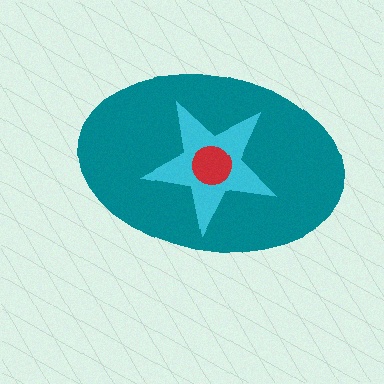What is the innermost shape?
The red circle.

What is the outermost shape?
The teal ellipse.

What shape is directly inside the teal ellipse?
The cyan star.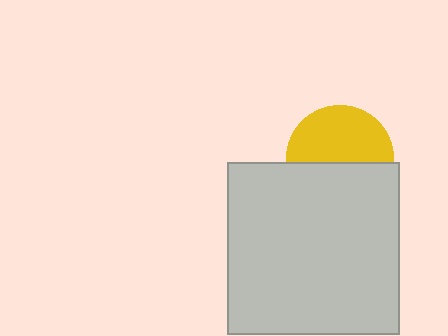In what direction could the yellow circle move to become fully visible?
The yellow circle could move up. That would shift it out from behind the light gray square entirely.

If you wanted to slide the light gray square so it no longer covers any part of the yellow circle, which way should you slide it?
Slide it down — that is the most direct way to separate the two shapes.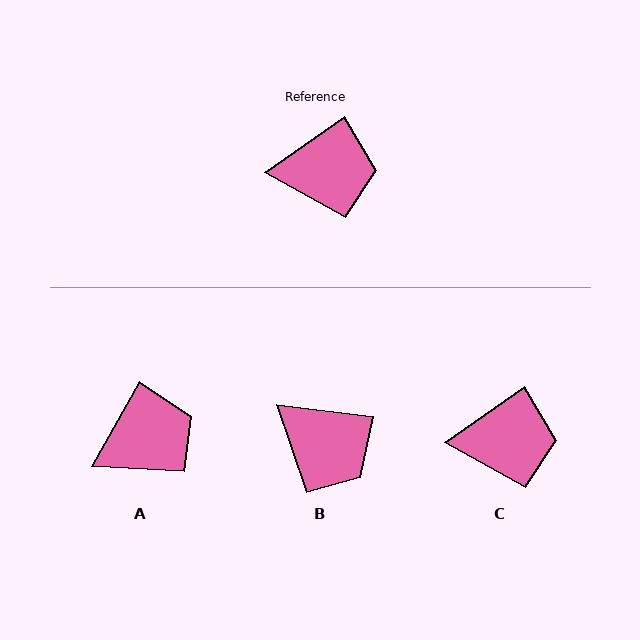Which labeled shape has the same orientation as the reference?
C.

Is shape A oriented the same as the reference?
No, it is off by about 26 degrees.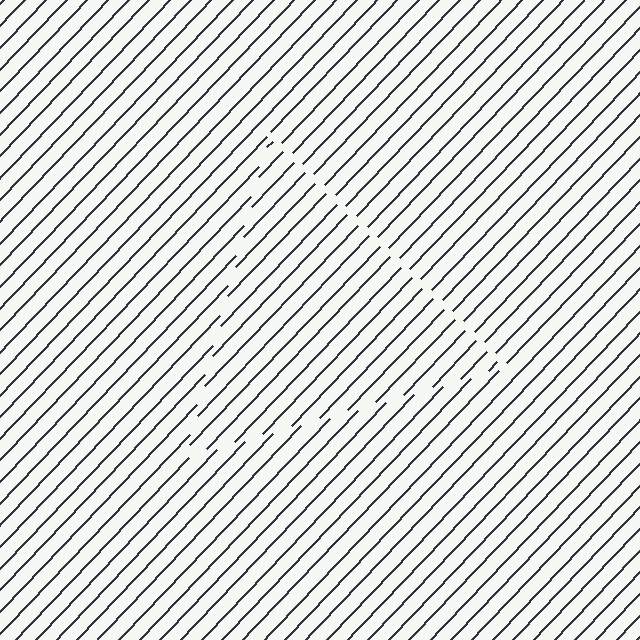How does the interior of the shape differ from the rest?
The interior of the shape contains the same grating, shifted by half a period — the contour is defined by the phase discontinuity where line-ends from the inner and outer gratings abut.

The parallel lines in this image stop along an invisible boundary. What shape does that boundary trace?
An illusory triangle. The interior of the shape contains the same grating, shifted by half a period — the contour is defined by the phase discontinuity where line-ends from the inner and outer gratings abut.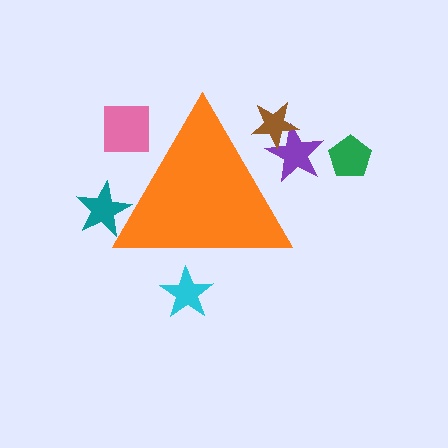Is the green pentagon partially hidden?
No, the green pentagon is fully visible.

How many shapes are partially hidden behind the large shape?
5 shapes are partially hidden.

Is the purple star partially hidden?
Yes, the purple star is partially hidden behind the orange triangle.